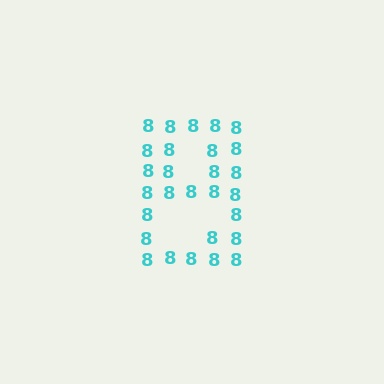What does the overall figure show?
The overall figure shows the digit 8.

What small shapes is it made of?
It is made of small digit 8's.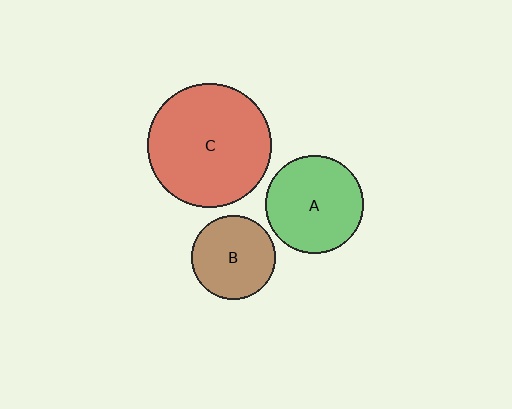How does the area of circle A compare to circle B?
Approximately 1.4 times.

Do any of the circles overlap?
No, none of the circles overlap.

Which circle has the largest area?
Circle C (red).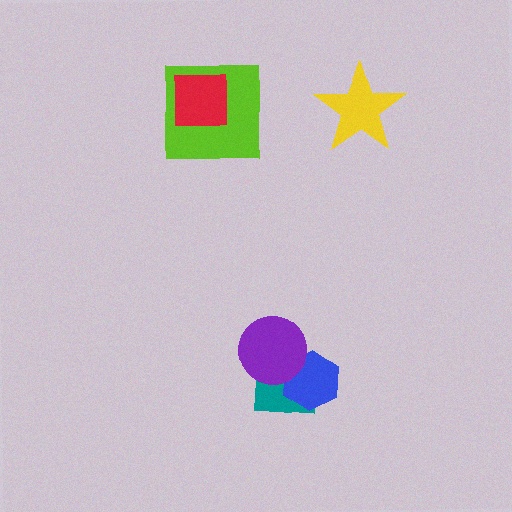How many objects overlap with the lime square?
1 object overlaps with the lime square.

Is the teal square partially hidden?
Yes, it is partially covered by another shape.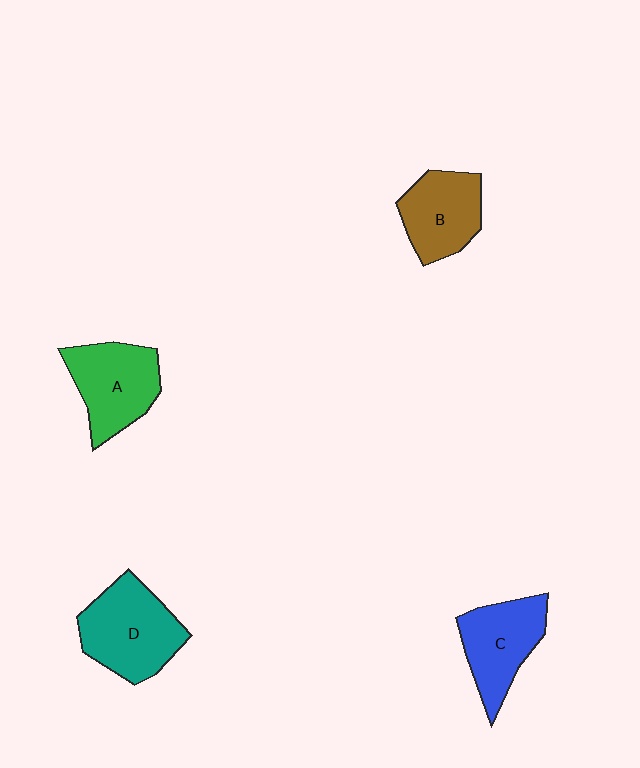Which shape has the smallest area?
Shape B (brown).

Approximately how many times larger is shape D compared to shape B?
Approximately 1.3 times.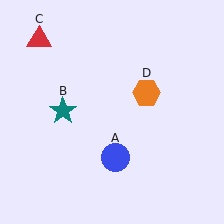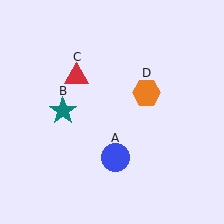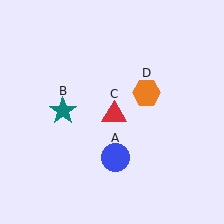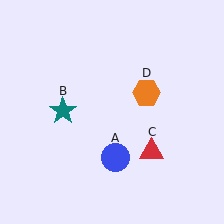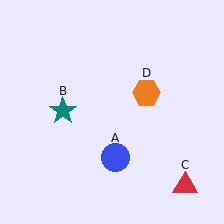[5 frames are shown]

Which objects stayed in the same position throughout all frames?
Blue circle (object A) and teal star (object B) and orange hexagon (object D) remained stationary.